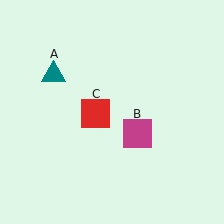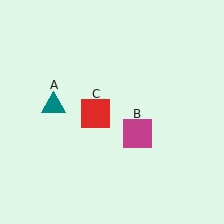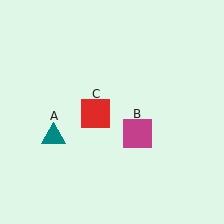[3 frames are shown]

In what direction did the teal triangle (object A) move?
The teal triangle (object A) moved down.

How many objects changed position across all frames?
1 object changed position: teal triangle (object A).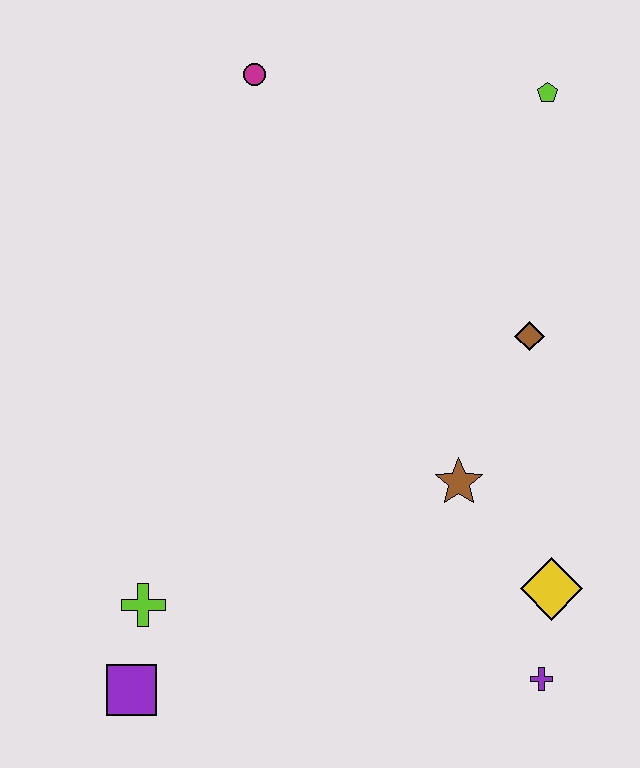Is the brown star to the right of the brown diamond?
No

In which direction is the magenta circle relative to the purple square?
The magenta circle is above the purple square.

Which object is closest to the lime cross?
The purple square is closest to the lime cross.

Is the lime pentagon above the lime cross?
Yes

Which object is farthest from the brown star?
The magenta circle is farthest from the brown star.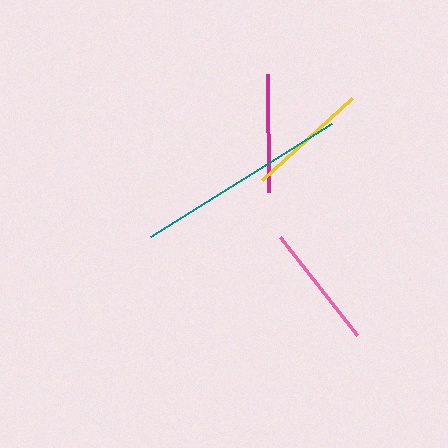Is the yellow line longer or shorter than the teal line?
The teal line is longer than the yellow line.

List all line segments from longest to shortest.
From longest to shortest: teal, pink, yellow, magenta.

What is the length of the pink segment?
The pink segment is approximately 125 pixels long.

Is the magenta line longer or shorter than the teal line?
The teal line is longer than the magenta line.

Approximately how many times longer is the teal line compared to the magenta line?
The teal line is approximately 1.8 times the length of the magenta line.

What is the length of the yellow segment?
The yellow segment is approximately 122 pixels long.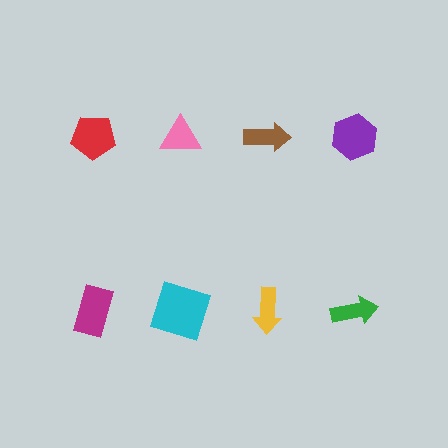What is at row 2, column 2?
A cyan square.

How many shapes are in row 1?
4 shapes.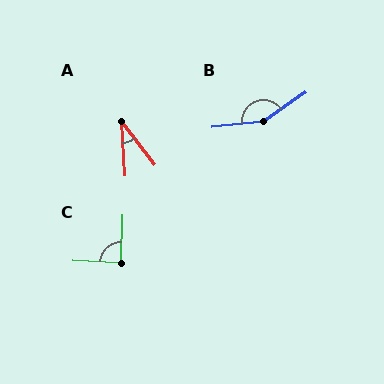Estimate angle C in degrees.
Approximately 88 degrees.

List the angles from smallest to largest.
A (34°), C (88°), B (151°).